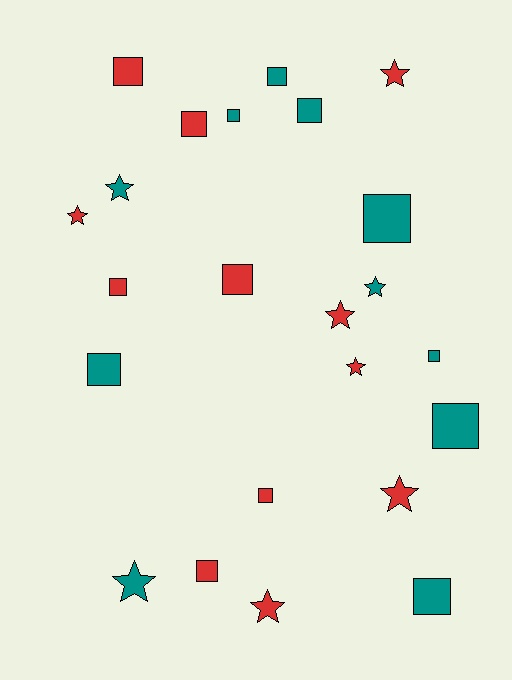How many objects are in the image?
There are 23 objects.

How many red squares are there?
There are 6 red squares.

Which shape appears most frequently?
Square, with 14 objects.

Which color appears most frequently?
Red, with 12 objects.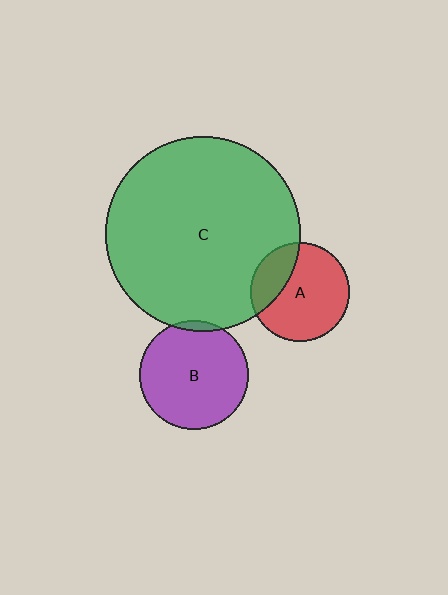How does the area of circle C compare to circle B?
Approximately 3.2 times.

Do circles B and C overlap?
Yes.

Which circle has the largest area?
Circle C (green).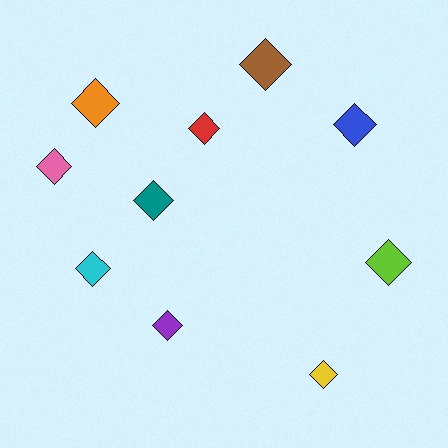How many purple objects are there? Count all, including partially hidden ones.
There is 1 purple object.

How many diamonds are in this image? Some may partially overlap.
There are 10 diamonds.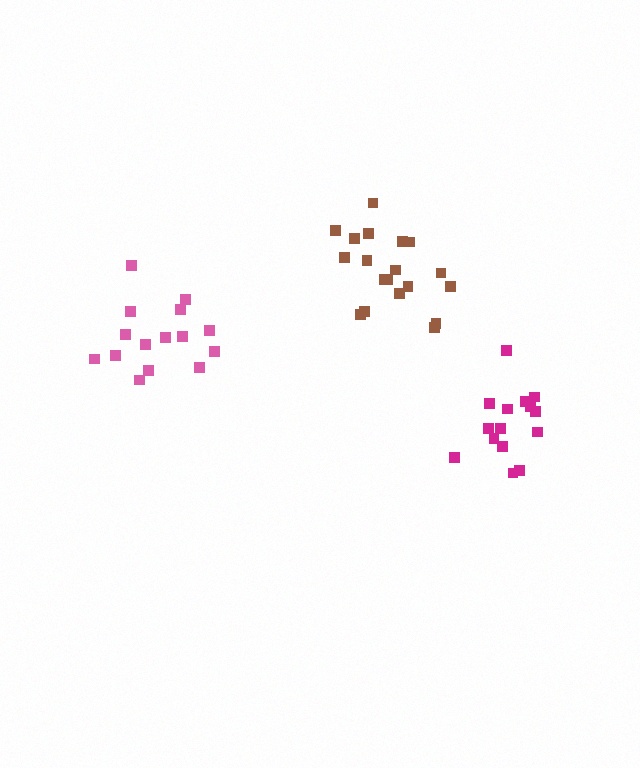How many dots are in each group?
Group 1: 19 dots, Group 2: 15 dots, Group 3: 15 dots (49 total).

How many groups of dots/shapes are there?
There are 3 groups.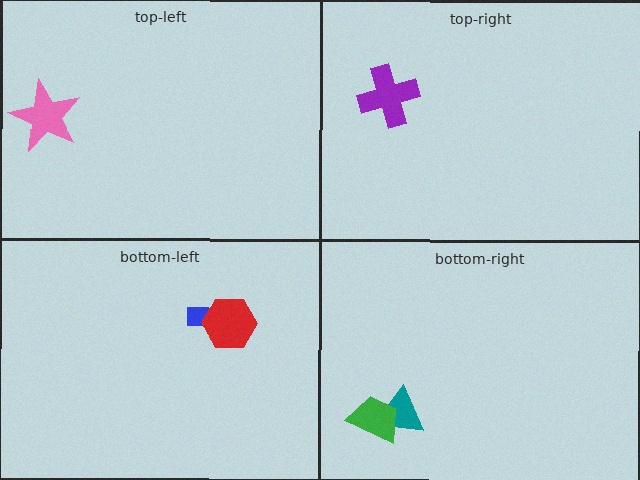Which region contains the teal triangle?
The bottom-right region.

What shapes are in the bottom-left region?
The blue arrow, the red hexagon.